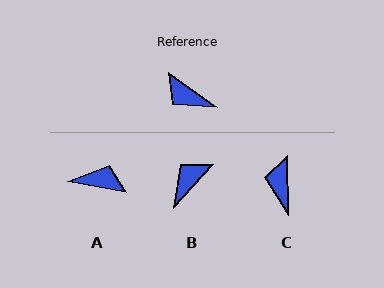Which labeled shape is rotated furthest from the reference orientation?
A, about 155 degrees away.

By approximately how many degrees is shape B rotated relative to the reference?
Approximately 96 degrees clockwise.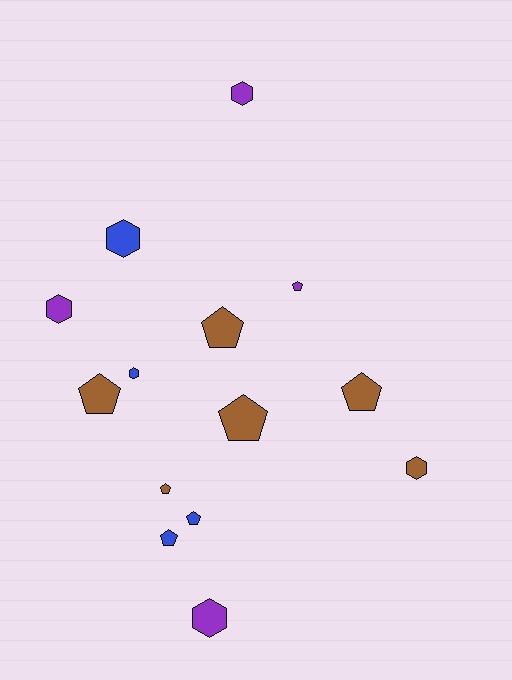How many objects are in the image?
There are 14 objects.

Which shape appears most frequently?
Pentagon, with 8 objects.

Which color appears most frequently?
Brown, with 6 objects.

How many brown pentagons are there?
There are 5 brown pentagons.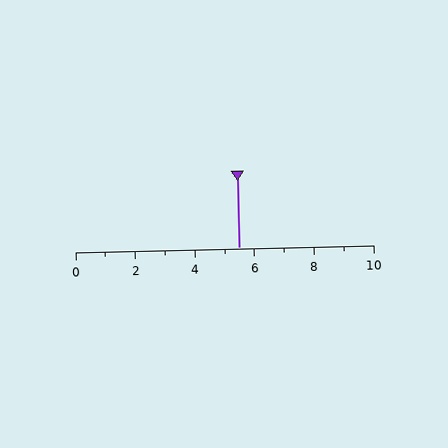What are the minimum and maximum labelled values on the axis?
The axis runs from 0 to 10.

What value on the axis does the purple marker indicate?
The marker indicates approximately 5.5.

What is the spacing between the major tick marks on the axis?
The major ticks are spaced 2 apart.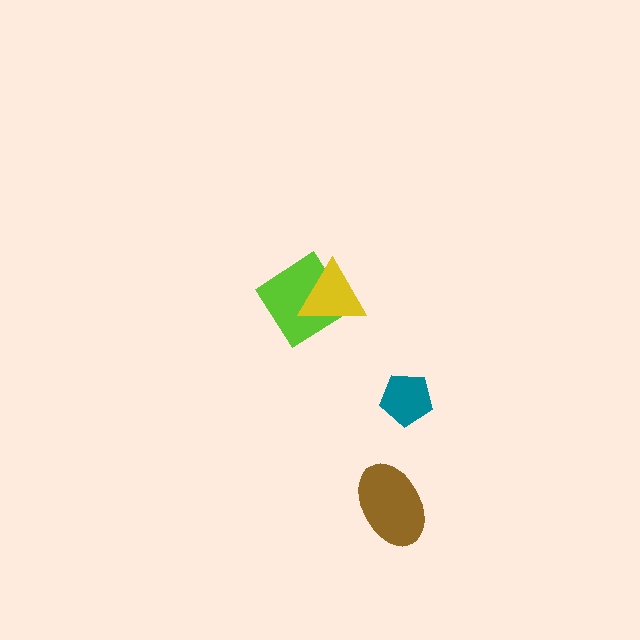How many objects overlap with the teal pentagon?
0 objects overlap with the teal pentagon.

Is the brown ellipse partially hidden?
No, no other shape covers it.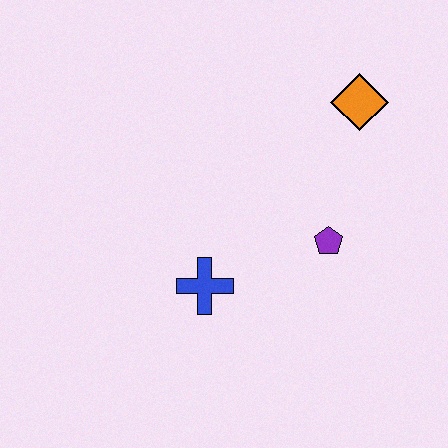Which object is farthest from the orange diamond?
The blue cross is farthest from the orange diamond.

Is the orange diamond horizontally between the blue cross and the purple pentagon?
No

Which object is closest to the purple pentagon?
The blue cross is closest to the purple pentagon.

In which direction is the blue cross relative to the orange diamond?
The blue cross is below the orange diamond.